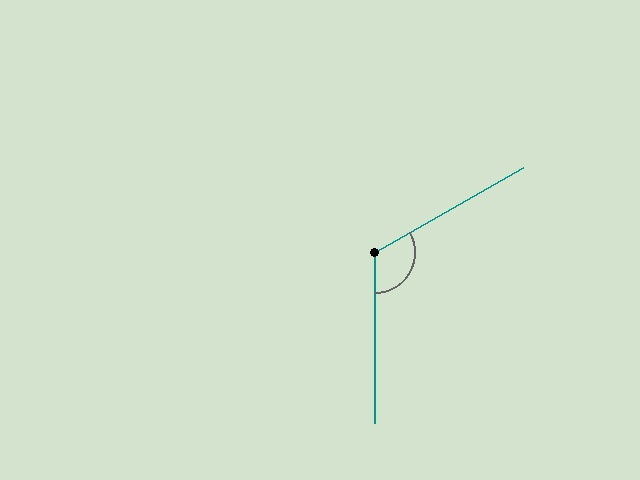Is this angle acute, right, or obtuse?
It is obtuse.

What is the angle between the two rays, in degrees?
Approximately 120 degrees.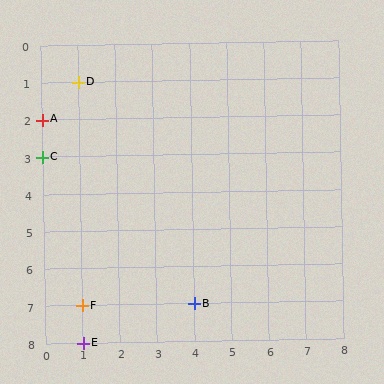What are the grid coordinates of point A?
Point A is at grid coordinates (0, 2).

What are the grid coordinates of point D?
Point D is at grid coordinates (1, 1).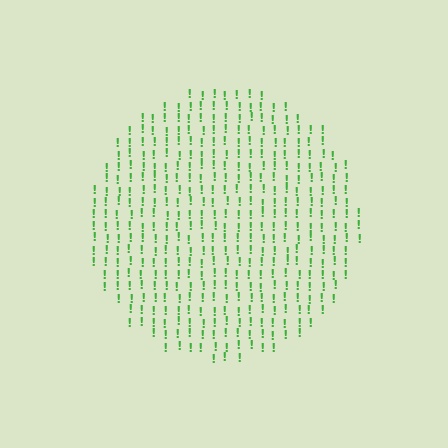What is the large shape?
The large shape is a circle.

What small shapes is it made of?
It is made of small exclamation marks.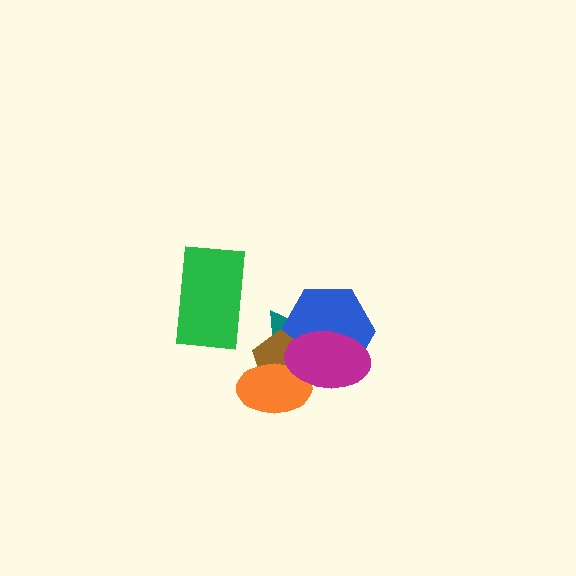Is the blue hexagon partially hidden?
Yes, it is partially covered by another shape.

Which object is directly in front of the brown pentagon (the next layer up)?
The orange ellipse is directly in front of the brown pentagon.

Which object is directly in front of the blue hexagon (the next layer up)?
The brown pentagon is directly in front of the blue hexagon.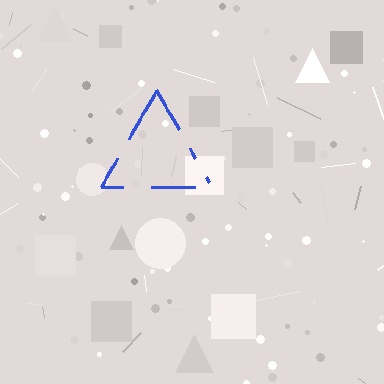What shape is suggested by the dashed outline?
The dashed outline suggests a triangle.